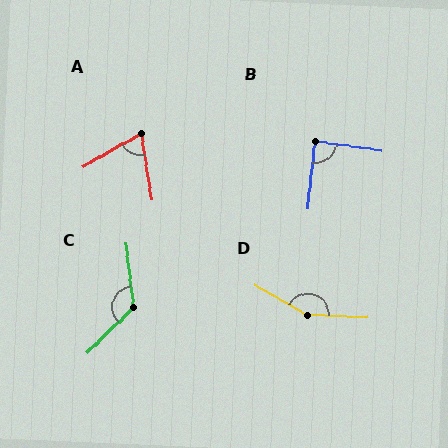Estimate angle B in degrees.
Approximately 88 degrees.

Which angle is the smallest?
A, at approximately 70 degrees.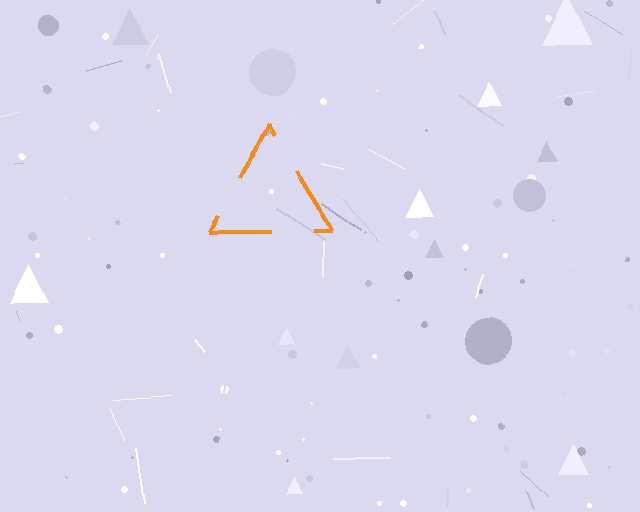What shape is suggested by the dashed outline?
The dashed outline suggests a triangle.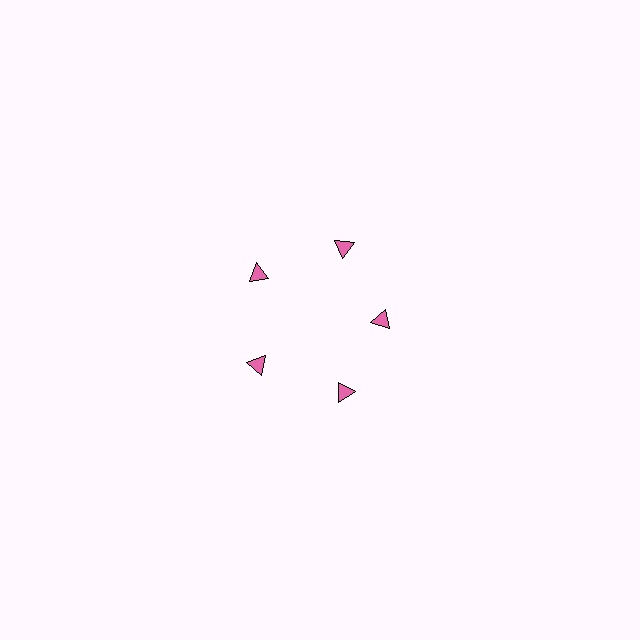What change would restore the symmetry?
The symmetry would be restored by moving it outward, back onto the ring so that all 5 triangles sit at equal angles and equal distance from the center.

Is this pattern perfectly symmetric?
No. The 5 pink triangles are arranged in a ring, but one element near the 3 o'clock position is pulled inward toward the center, breaking the 5-fold rotational symmetry.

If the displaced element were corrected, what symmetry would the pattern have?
It would have 5-fold rotational symmetry — the pattern would map onto itself every 72 degrees.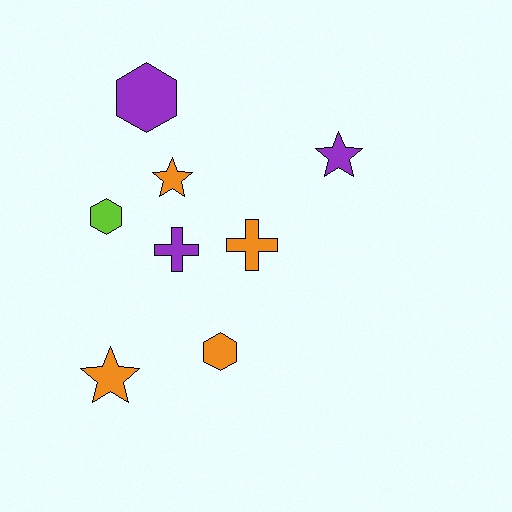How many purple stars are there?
There is 1 purple star.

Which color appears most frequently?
Orange, with 4 objects.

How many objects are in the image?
There are 8 objects.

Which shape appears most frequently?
Star, with 3 objects.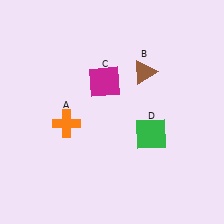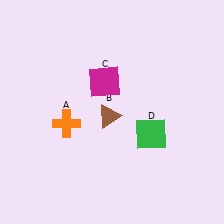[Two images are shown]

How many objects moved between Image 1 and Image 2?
1 object moved between the two images.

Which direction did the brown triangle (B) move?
The brown triangle (B) moved down.